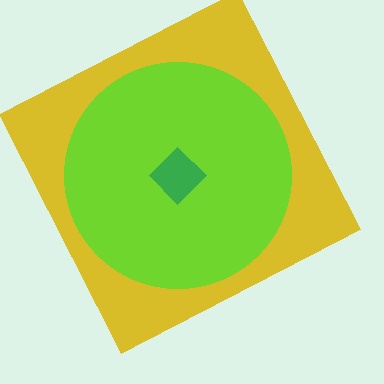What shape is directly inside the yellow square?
The lime circle.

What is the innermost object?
The green diamond.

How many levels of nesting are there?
3.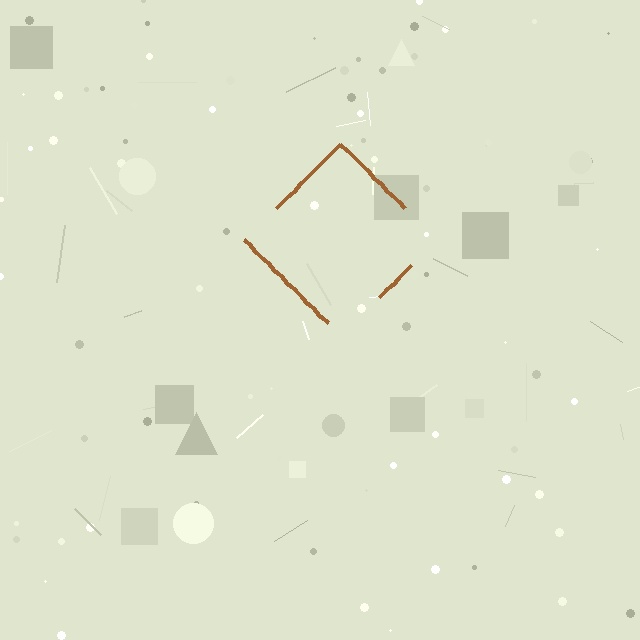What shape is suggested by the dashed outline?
The dashed outline suggests a diamond.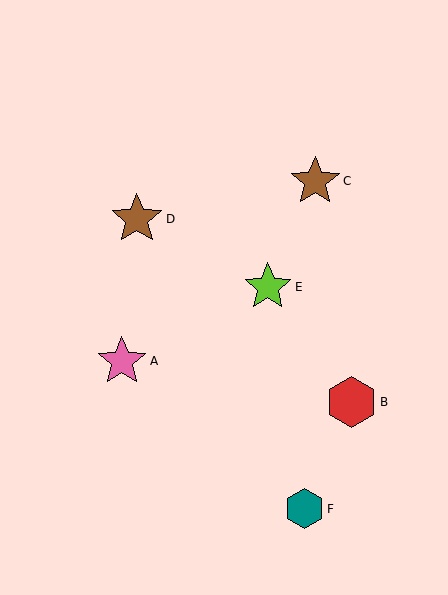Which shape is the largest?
The brown star (labeled D) is the largest.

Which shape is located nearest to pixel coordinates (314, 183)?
The brown star (labeled C) at (315, 181) is nearest to that location.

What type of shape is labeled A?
Shape A is a pink star.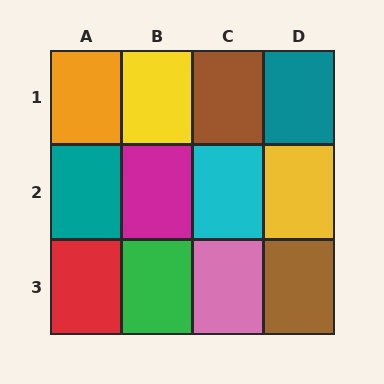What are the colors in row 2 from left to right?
Teal, magenta, cyan, yellow.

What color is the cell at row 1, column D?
Teal.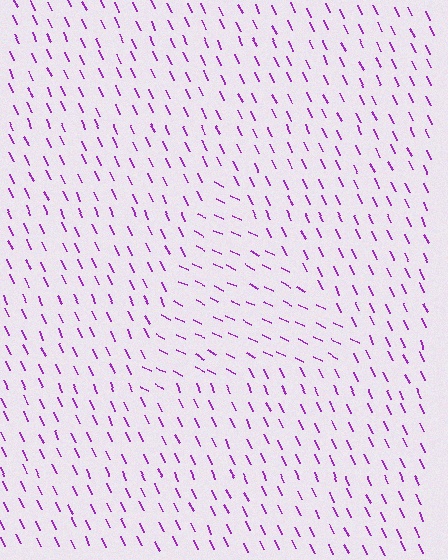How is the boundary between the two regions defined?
The boundary is defined purely by a change in line orientation (approximately 40 degrees difference). All lines are the same color and thickness.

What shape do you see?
I see a triangle.